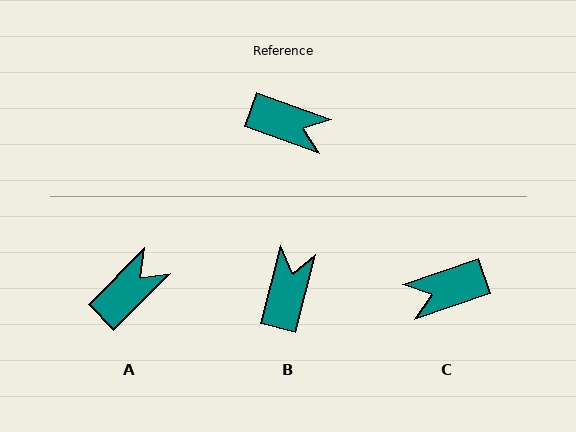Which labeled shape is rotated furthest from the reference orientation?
C, about 141 degrees away.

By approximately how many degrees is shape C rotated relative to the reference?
Approximately 141 degrees clockwise.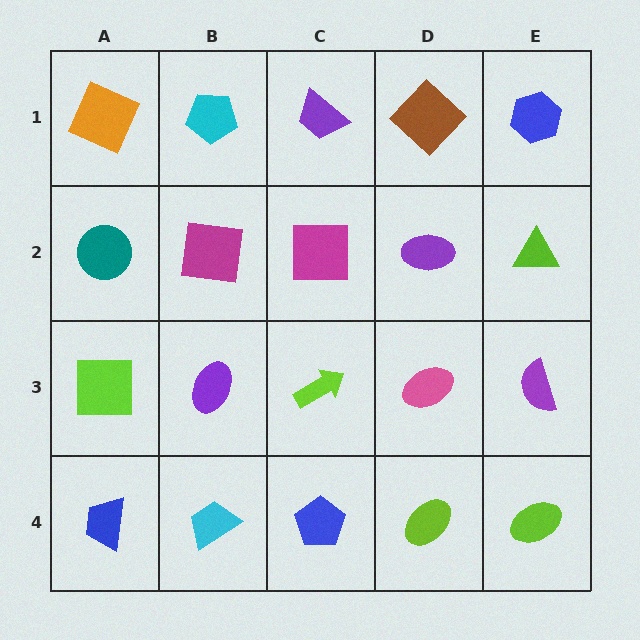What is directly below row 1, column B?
A magenta square.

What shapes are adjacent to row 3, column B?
A magenta square (row 2, column B), a cyan trapezoid (row 4, column B), a lime square (row 3, column A), a lime arrow (row 3, column C).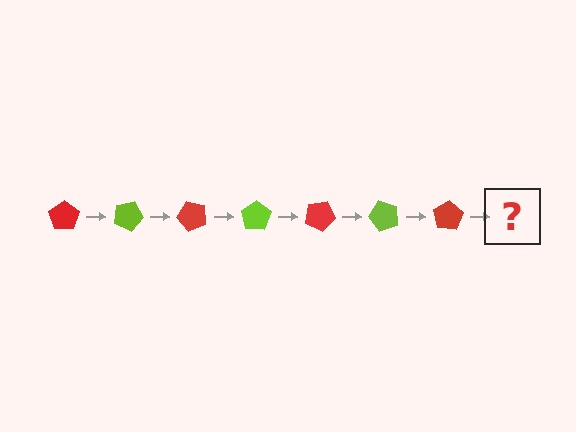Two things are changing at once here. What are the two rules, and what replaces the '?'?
The two rules are that it rotates 25 degrees each step and the color cycles through red and lime. The '?' should be a lime pentagon, rotated 175 degrees from the start.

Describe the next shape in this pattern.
It should be a lime pentagon, rotated 175 degrees from the start.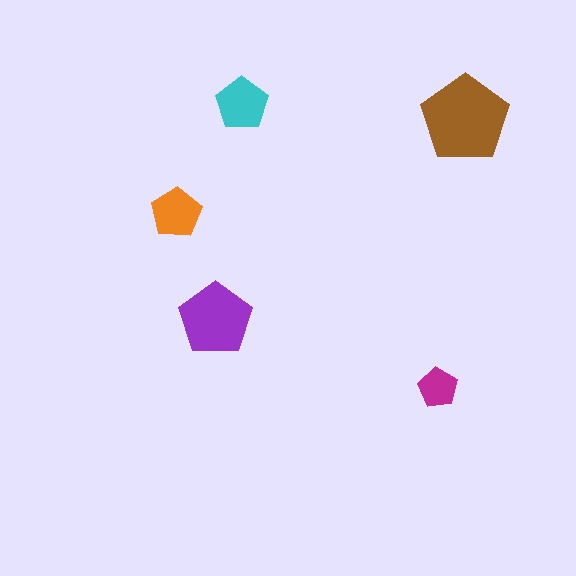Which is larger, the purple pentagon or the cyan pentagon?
The purple one.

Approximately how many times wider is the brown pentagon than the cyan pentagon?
About 1.5 times wider.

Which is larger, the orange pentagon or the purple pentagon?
The purple one.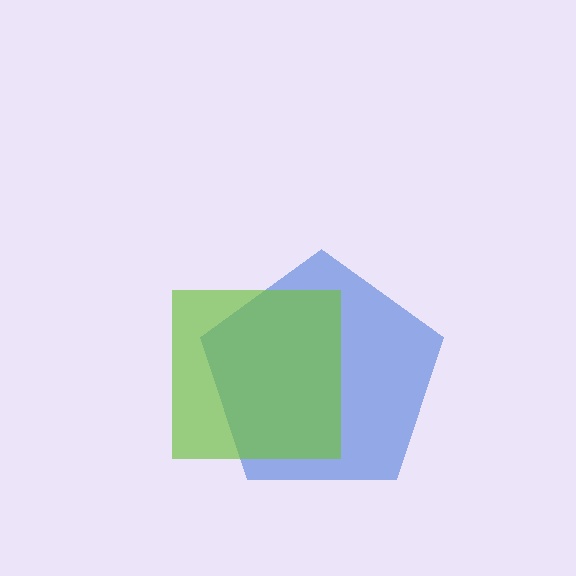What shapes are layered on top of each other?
The layered shapes are: a blue pentagon, a lime square.